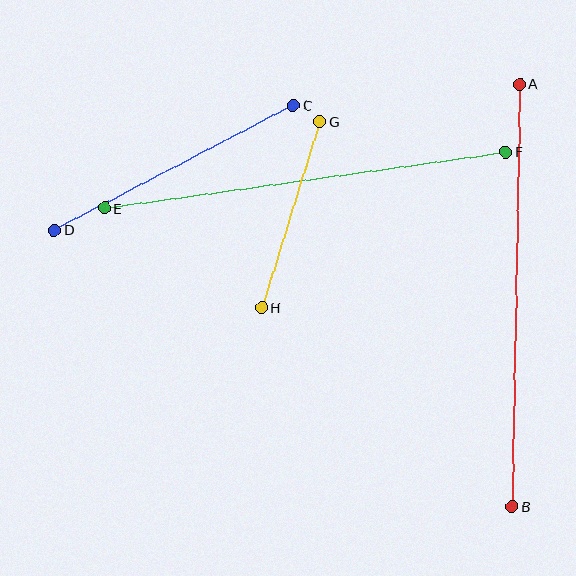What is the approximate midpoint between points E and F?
The midpoint is at approximately (305, 180) pixels.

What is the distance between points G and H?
The distance is approximately 195 pixels.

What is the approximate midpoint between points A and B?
The midpoint is at approximately (516, 296) pixels.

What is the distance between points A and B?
The distance is approximately 423 pixels.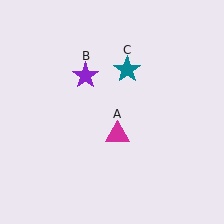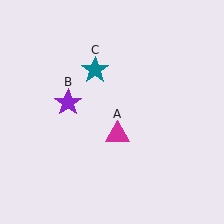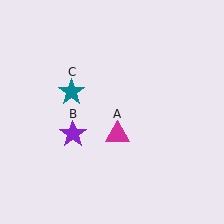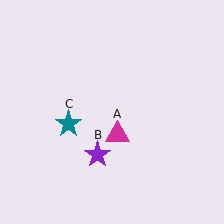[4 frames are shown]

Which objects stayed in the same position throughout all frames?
Magenta triangle (object A) remained stationary.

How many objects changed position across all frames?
2 objects changed position: purple star (object B), teal star (object C).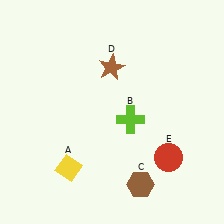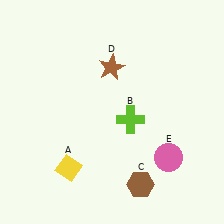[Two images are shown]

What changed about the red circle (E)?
In Image 1, E is red. In Image 2, it changed to pink.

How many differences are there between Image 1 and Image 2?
There is 1 difference between the two images.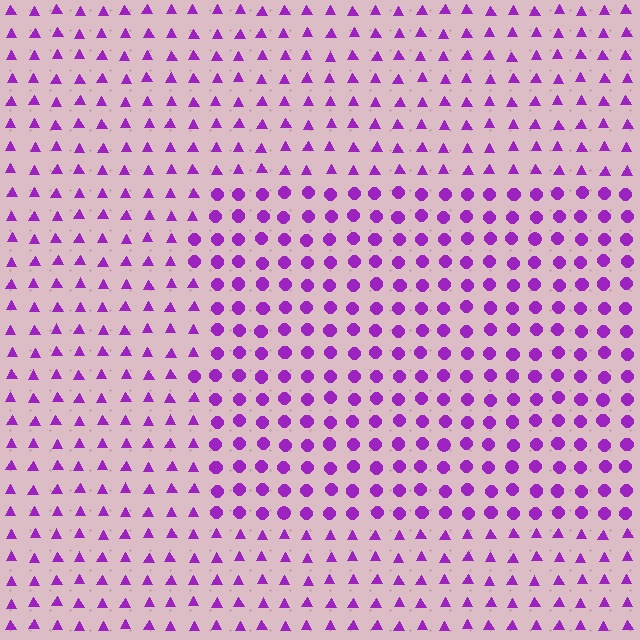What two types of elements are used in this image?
The image uses circles inside the rectangle region and triangles outside it.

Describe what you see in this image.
The image is filled with small purple elements arranged in a uniform grid. A rectangle-shaped region contains circles, while the surrounding area contains triangles. The boundary is defined purely by the change in element shape.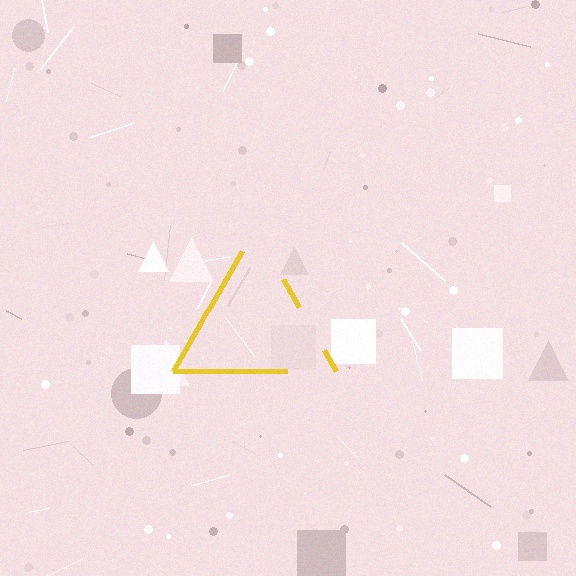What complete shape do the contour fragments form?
The contour fragments form a triangle.